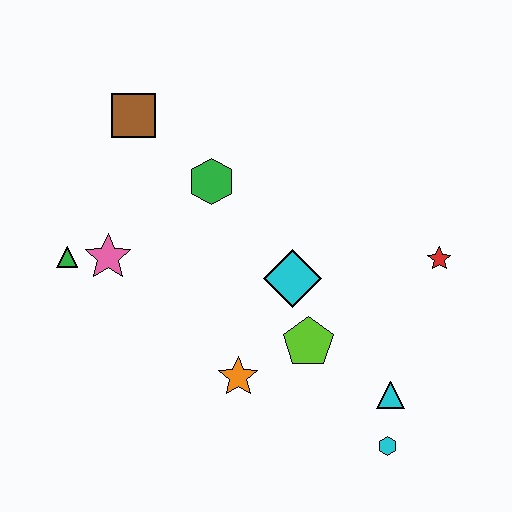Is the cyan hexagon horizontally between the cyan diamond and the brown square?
No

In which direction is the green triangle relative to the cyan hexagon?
The green triangle is to the left of the cyan hexagon.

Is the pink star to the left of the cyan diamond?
Yes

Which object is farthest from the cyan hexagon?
The brown square is farthest from the cyan hexagon.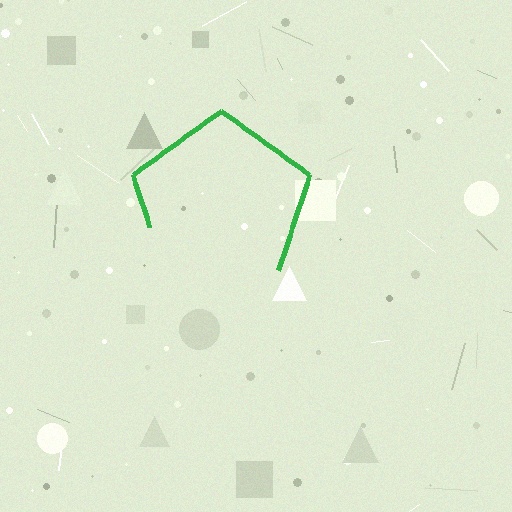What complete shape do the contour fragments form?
The contour fragments form a pentagon.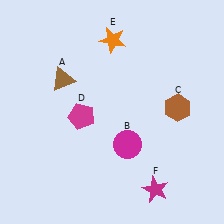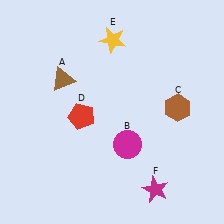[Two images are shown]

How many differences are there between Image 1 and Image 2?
There are 2 differences between the two images.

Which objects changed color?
D changed from magenta to red. E changed from orange to yellow.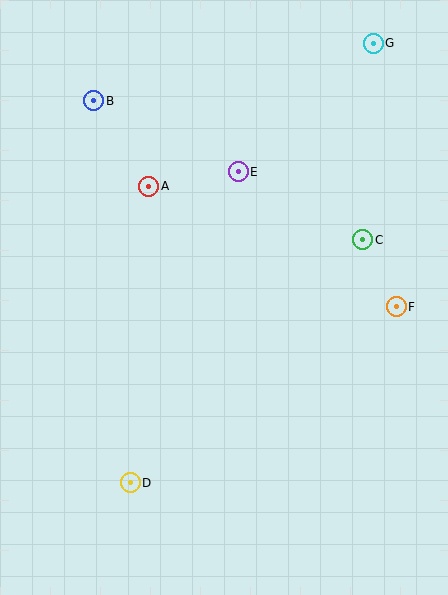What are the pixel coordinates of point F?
Point F is at (396, 307).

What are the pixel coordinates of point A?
Point A is at (149, 186).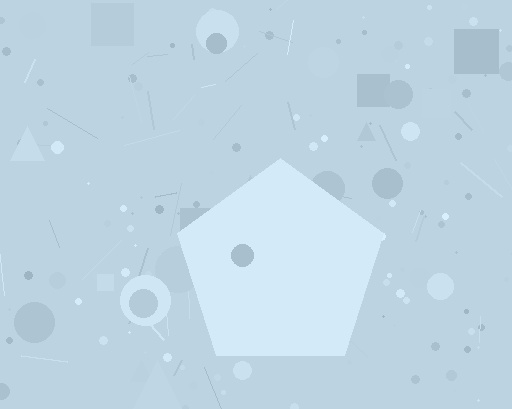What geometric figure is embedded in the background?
A pentagon is embedded in the background.